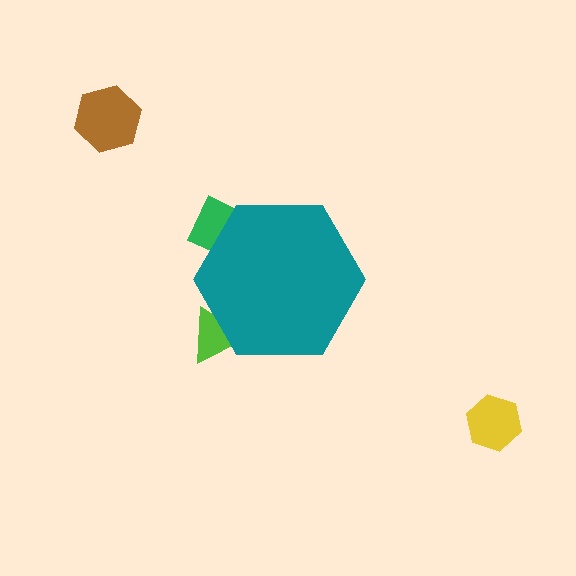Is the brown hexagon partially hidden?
No, the brown hexagon is fully visible.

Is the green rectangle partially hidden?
Yes, the green rectangle is partially hidden behind the teal hexagon.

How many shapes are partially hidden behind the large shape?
2 shapes are partially hidden.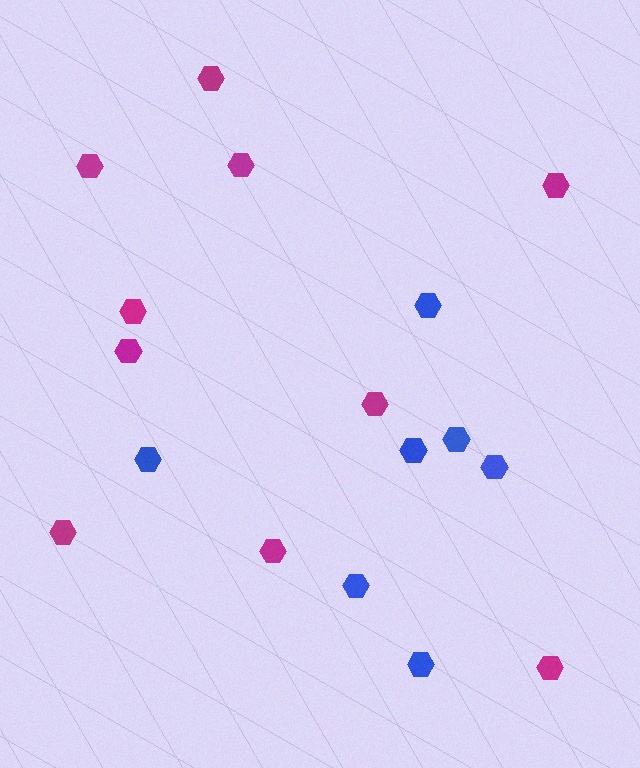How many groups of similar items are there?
There are 2 groups: one group of magenta hexagons (10) and one group of blue hexagons (7).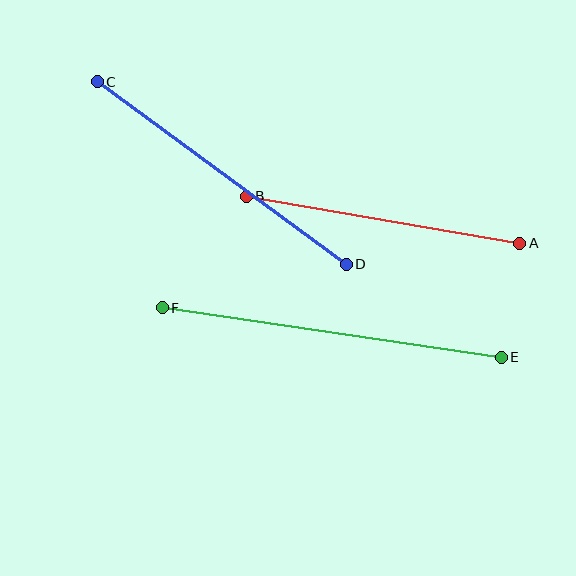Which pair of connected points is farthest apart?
Points E and F are farthest apart.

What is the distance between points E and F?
The distance is approximately 343 pixels.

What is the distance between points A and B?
The distance is approximately 277 pixels.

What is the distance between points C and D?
The distance is approximately 309 pixels.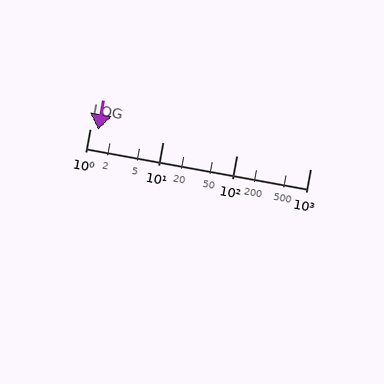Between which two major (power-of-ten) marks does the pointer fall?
The pointer is between 1 and 10.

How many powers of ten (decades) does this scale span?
The scale spans 3 decades, from 1 to 1000.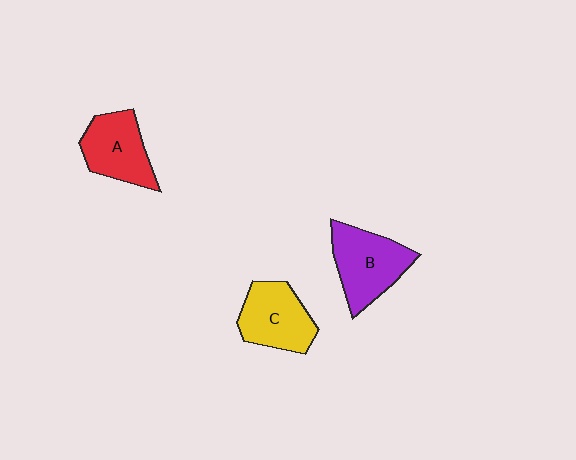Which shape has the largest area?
Shape B (purple).